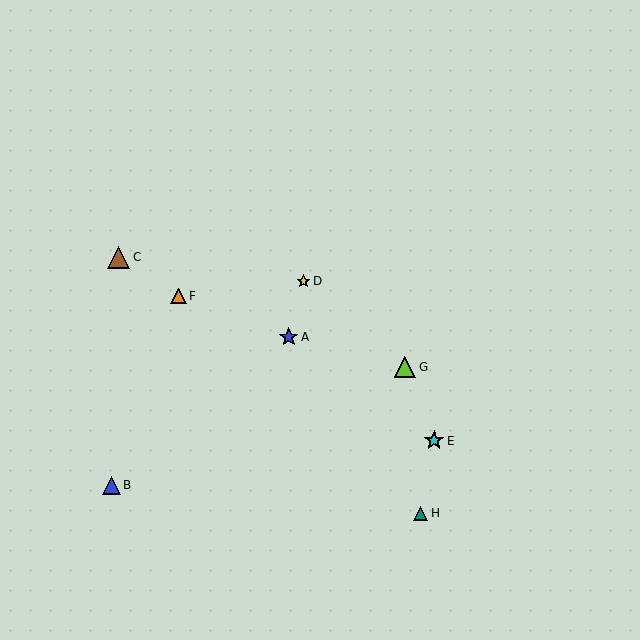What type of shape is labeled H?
Shape H is a teal triangle.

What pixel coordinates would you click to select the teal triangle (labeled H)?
Click at (421, 513) to select the teal triangle H.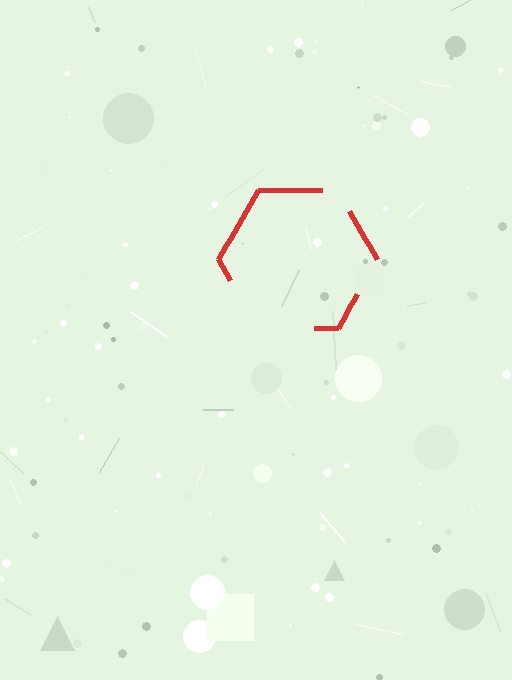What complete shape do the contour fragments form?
The contour fragments form a hexagon.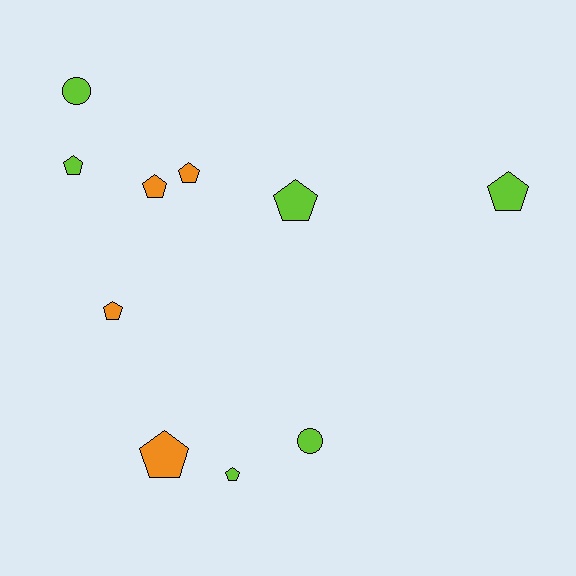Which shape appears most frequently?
Pentagon, with 8 objects.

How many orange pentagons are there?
There are 4 orange pentagons.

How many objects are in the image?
There are 10 objects.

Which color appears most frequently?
Lime, with 6 objects.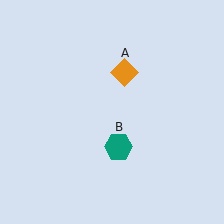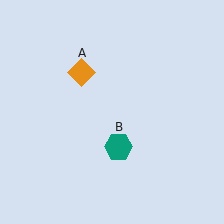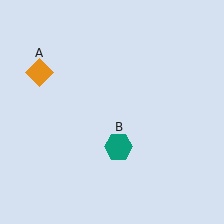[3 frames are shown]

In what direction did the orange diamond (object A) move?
The orange diamond (object A) moved left.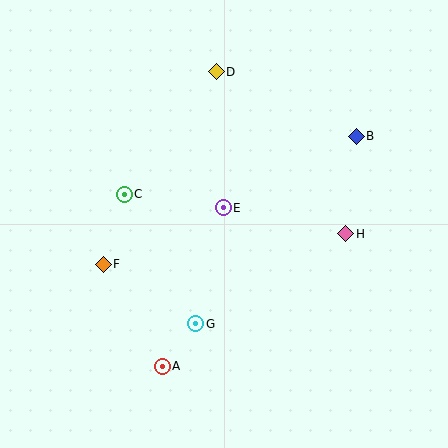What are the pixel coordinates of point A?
Point A is at (162, 366).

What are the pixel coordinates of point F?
Point F is at (103, 264).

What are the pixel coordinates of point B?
Point B is at (356, 136).